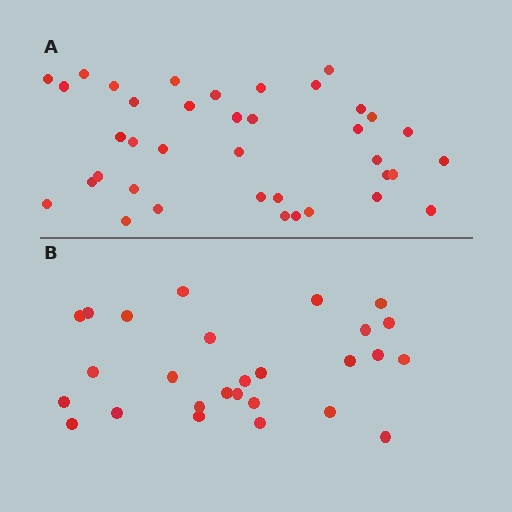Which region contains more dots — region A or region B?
Region A (the top region) has more dots.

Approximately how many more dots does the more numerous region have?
Region A has roughly 12 or so more dots than region B.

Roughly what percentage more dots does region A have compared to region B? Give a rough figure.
About 40% more.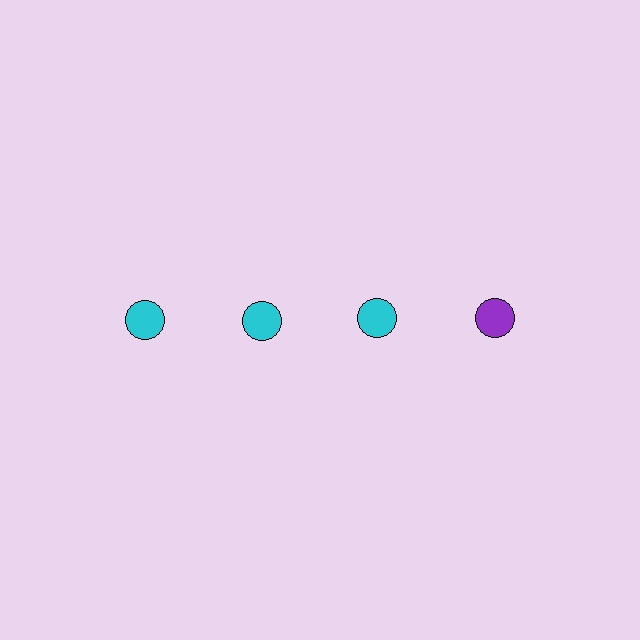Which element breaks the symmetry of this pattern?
The purple circle in the top row, second from right column breaks the symmetry. All other shapes are cyan circles.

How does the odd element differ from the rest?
It has a different color: purple instead of cyan.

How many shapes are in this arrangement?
There are 4 shapes arranged in a grid pattern.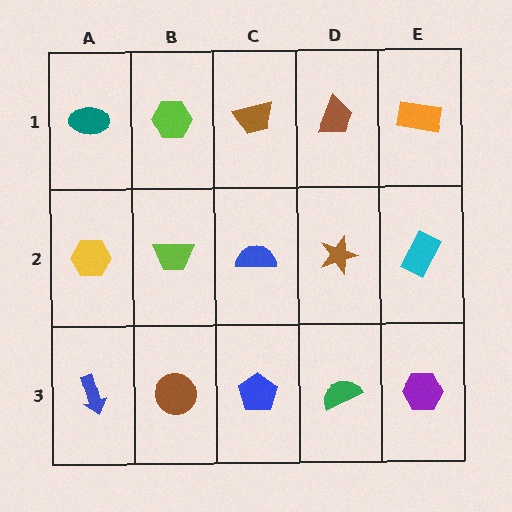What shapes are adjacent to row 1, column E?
A cyan rectangle (row 2, column E), a brown trapezoid (row 1, column D).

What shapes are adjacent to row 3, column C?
A blue semicircle (row 2, column C), a brown circle (row 3, column B), a green semicircle (row 3, column D).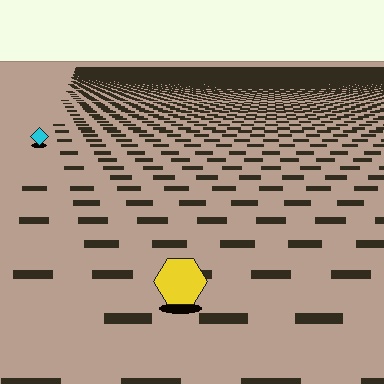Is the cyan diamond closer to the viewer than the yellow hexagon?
No. The yellow hexagon is closer — you can tell from the texture gradient: the ground texture is coarser near it.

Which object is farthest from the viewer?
The cyan diamond is farthest from the viewer. It appears smaller and the ground texture around it is denser.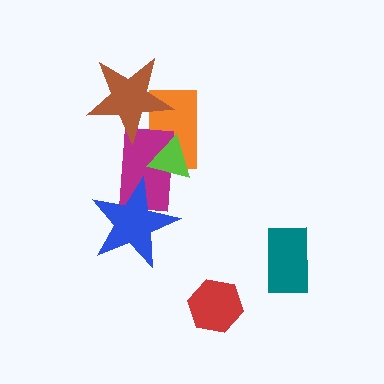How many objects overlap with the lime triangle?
2 objects overlap with the lime triangle.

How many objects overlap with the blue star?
1 object overlaps with the blue star.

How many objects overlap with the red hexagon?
0 objects overlap with the red hexagon.